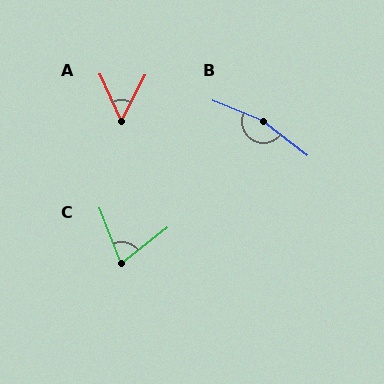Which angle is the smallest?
A, at approximately 51 degrees.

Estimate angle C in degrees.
Approximately 74 degrees.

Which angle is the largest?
B, at approximately 165 degrees.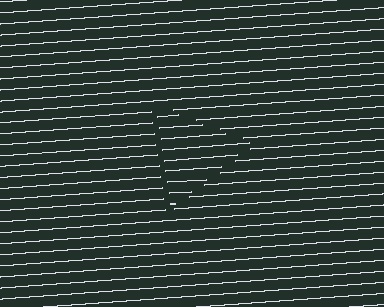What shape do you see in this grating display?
An illusory triangle. The interior of the shape contains the same grating, shifted by half a period — the contour is defined by the phase discontinuity where line-ends from the inner and outer gratings abut.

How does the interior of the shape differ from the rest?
The interior of the shape contains the same grating, shifted by half a period — the contour is defined by the phase discontinuity where line-ends from the inner and outer gratings abut.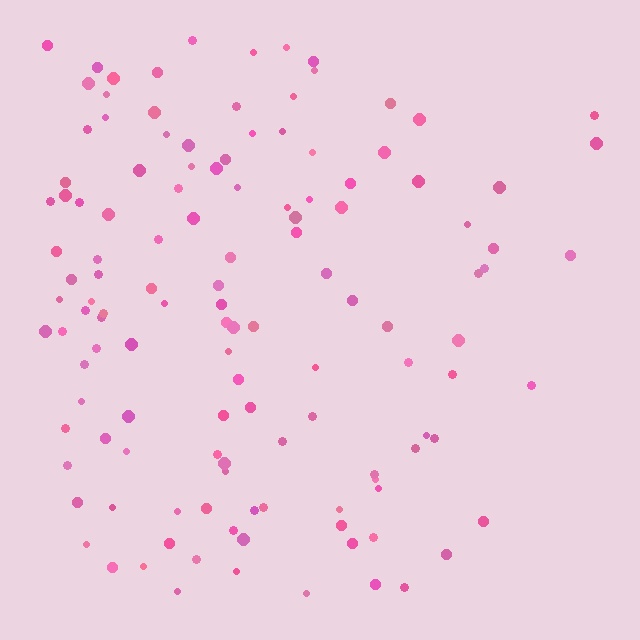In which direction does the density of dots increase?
From right to left, with the left side densest.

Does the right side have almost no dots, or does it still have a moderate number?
Still a moderate number, just noticeably fewer than the left.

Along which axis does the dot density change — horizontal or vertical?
Horizontal.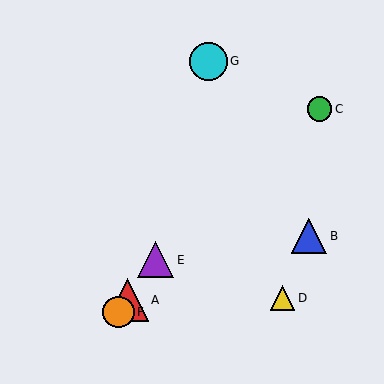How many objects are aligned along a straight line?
3 objects (A, E, F) are aligned along a straight line.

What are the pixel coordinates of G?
Object G is at (208, 61).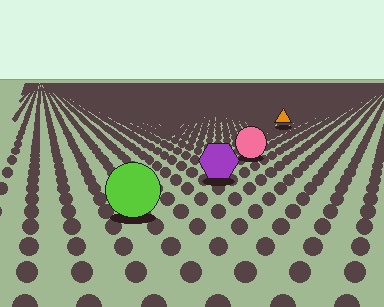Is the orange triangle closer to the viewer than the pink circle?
No. The pink circle is closer — you can tell from the texture gradient: the ground texture is coarser near it.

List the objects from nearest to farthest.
From nearest to farthest: the lime circle, the purple hexagon, the pink circle, the orange triangle.